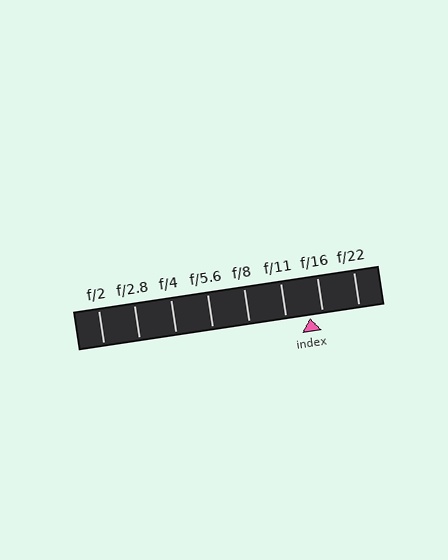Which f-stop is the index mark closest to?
The index mark is closest to f/16.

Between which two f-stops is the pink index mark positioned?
The index mark is between f/11 and f/16.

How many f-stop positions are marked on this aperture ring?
There are 8 f-stop positions marked.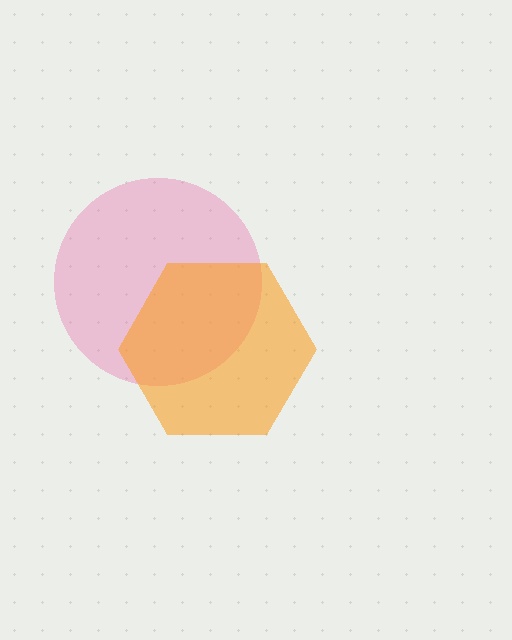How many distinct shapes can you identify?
There are 2 distinct shapes: a pink circle, an orange hexagon.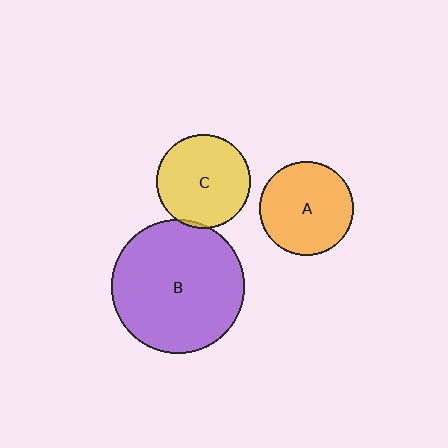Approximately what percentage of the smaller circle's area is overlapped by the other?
Approximately 5%.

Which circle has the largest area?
Circle B (purple).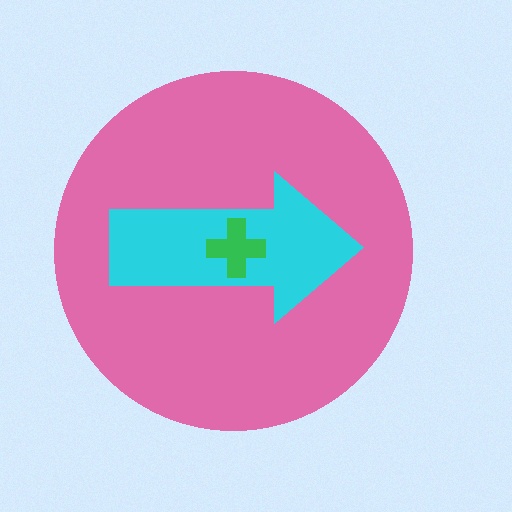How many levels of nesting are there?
3.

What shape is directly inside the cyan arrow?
The green cross.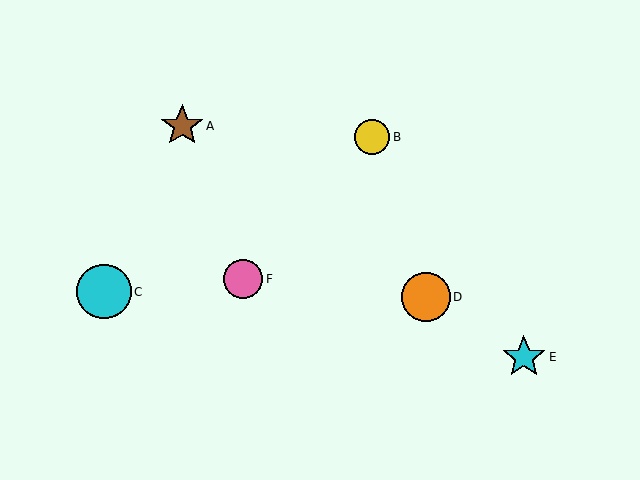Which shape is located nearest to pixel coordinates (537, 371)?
The cyan star (labeled E) at (524, 357) is nearest to that location.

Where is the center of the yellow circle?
The center of the yellow circle is at (372, 137).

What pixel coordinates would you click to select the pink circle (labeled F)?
Click at (243, 279) to select the pink circle F.